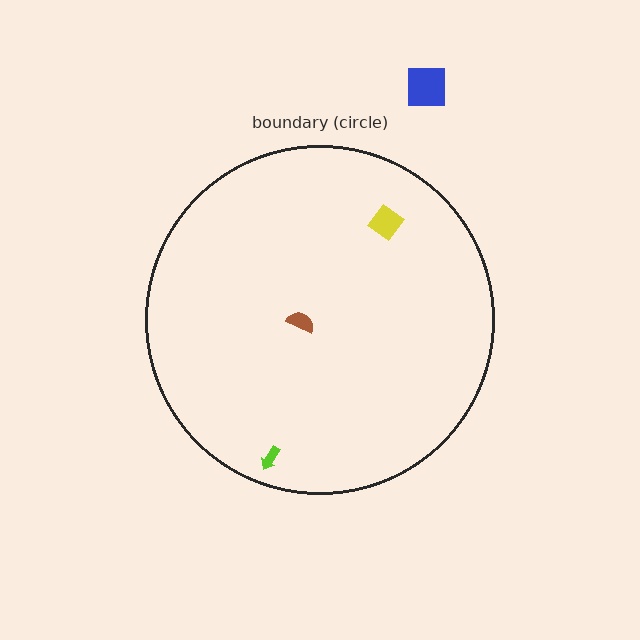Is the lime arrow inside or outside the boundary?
Inside.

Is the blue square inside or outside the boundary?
Outside.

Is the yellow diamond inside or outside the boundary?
Inside.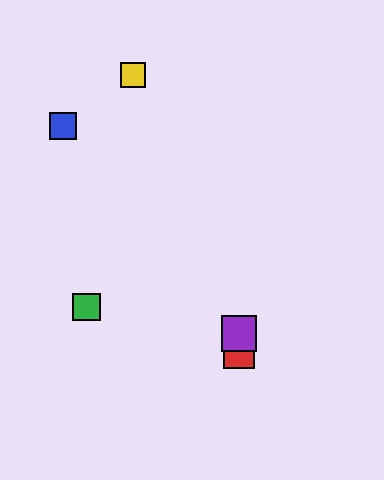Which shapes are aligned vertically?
The red square, the purple square are aligned vertically.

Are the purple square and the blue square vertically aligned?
No, the purple square is at x≈239 and the blue square is at x≈63.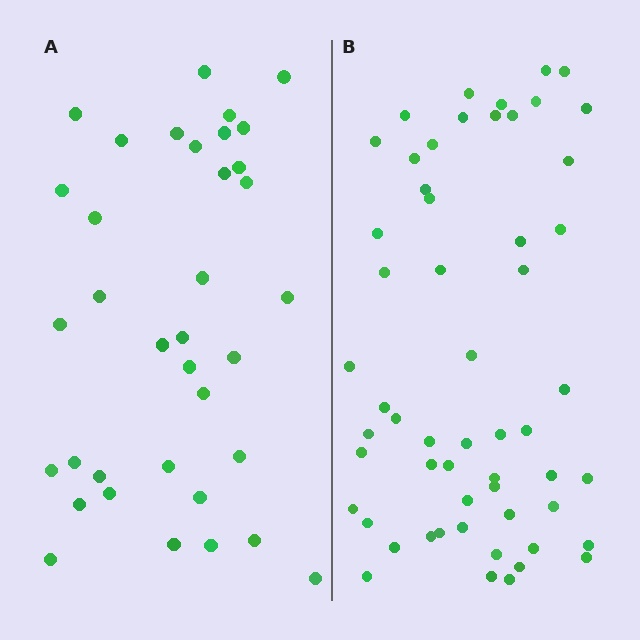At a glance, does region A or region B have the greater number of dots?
Region B (the right region) has more dots.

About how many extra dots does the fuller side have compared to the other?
Region B has approximately 20 more dots than region A.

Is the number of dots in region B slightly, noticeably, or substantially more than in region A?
Region B has substantially more. The ratio is roughly 1.6 to 1.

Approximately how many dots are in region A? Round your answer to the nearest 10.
About 40 dots. (The exact count is 36, which rounds to 40.)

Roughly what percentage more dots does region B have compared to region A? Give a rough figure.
About 55% more.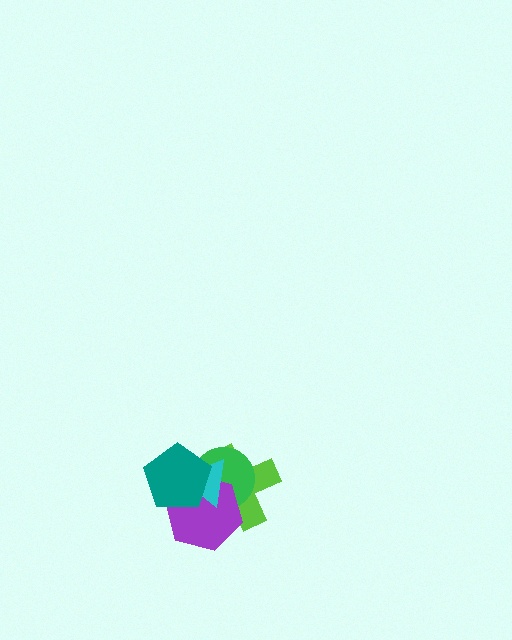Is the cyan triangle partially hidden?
Yes, it is partially covered by another shape.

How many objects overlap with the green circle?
4 objects overlap with the green circle.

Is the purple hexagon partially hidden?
Yes, it is partially covered by another shape.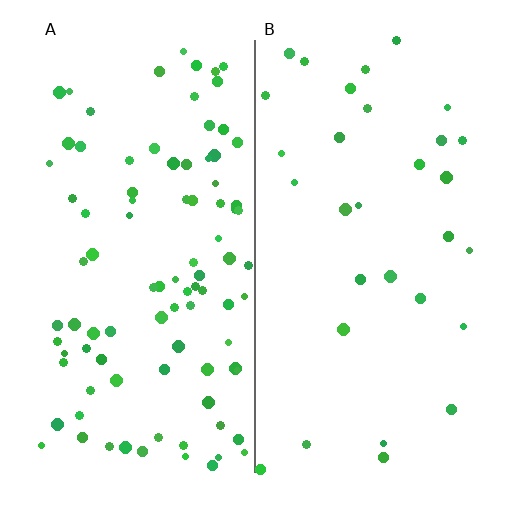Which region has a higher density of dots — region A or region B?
A (the left).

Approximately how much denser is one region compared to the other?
Approximately 3.0× — region A over region B.